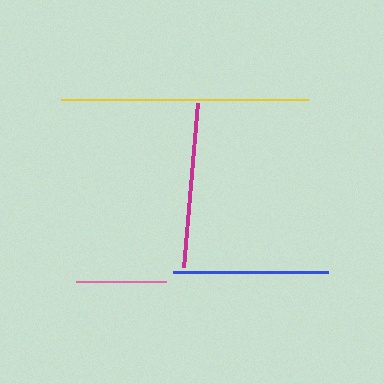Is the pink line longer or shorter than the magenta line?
The magenta line is longer than the pink line.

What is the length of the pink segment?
The pink segment is approximately 89 pixels long.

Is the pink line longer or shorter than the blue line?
The blue line is longer than the pink line.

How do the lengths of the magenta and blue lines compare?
The magenta and blue lines are approximately the same length.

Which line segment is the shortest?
The pink line is the shortest at approximately 89 pixels.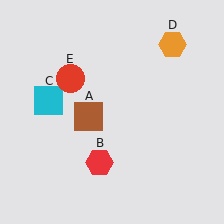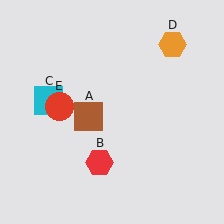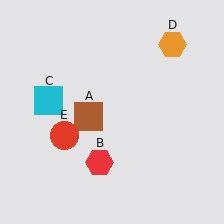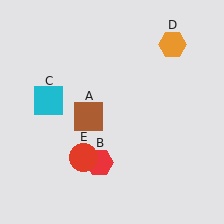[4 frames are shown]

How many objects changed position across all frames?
1 object changed position: red circle (object E).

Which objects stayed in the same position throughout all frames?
Brown square (object A) and red hexagon (object B) and cyan square (object C) and orange hexagon (object D) remained stationary.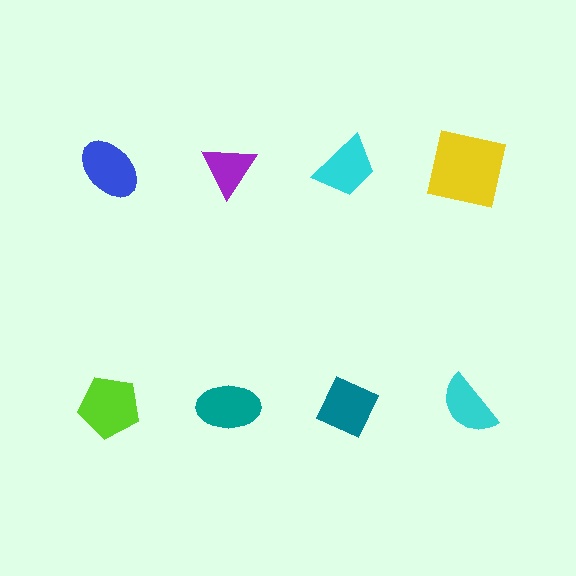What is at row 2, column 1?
A lime pentagon.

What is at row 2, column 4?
A cyan semicircle.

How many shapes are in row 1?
4 shapes.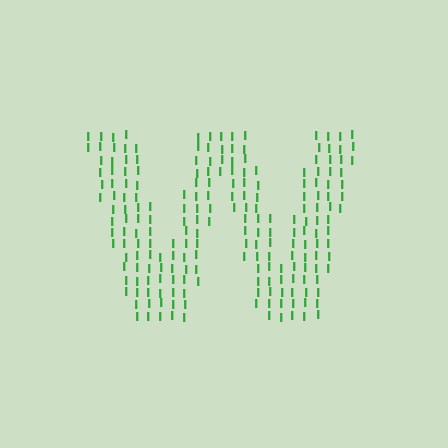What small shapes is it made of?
It is made of small letter I's.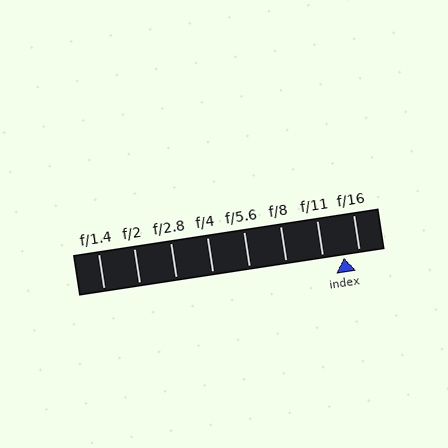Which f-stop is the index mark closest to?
The index mark is closest to f/16.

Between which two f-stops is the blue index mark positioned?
The index mark is between f/11 and f/16.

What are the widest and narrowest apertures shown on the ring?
The widest aperture shown is f/1.4 and the narrowest is f/16.